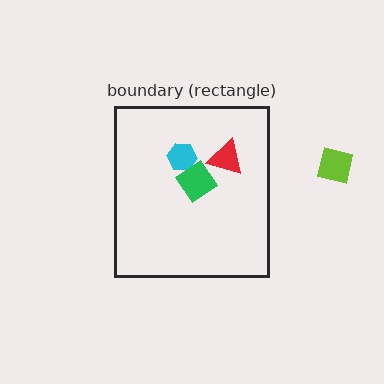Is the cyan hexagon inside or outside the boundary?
Inside.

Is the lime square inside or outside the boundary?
Outside.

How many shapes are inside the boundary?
3 inside, 1 outside.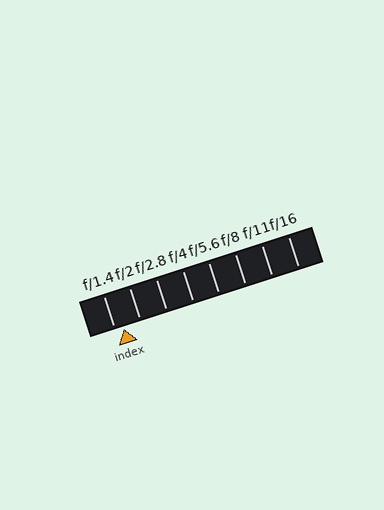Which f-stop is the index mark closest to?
The index mark is closest to f/1.4.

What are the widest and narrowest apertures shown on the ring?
The widest aperture shown is f/1.4 and the narrowest is f/16.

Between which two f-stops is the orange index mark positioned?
The index mark is between f/1.4 and f/2.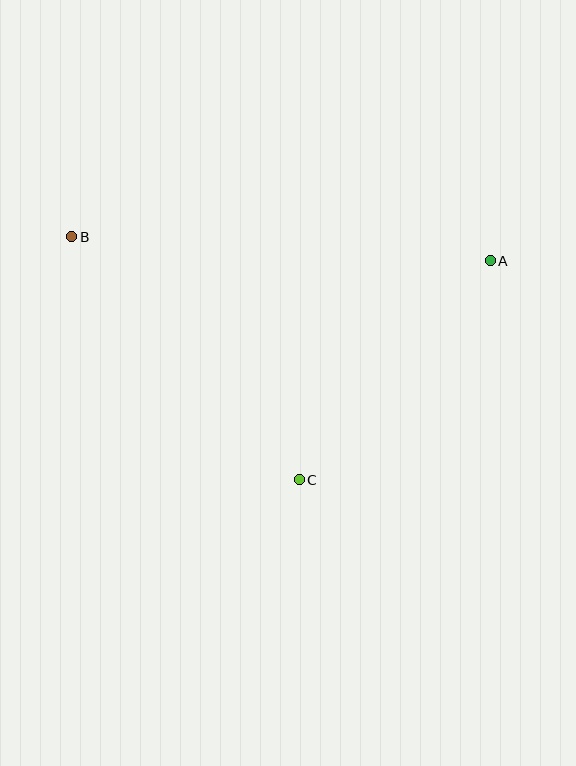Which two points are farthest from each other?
Points A and B are farthest from each other.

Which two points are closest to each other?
Points A and C are closest to each other.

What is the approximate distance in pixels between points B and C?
The distance between B and C is approximately 333 pixels.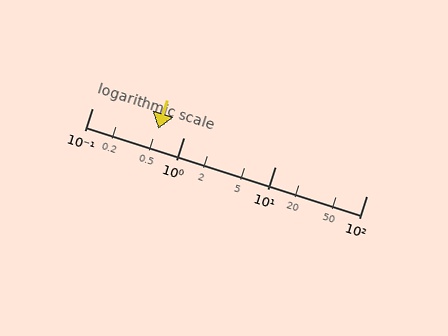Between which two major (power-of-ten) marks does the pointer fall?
The pointer is between 0.1 and 1.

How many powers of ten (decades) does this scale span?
The scale spans 3 decades, from 0.1 to 100.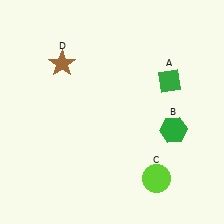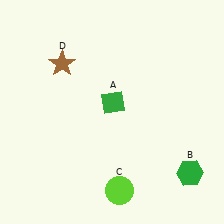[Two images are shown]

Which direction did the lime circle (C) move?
The lime circle (C) moved left.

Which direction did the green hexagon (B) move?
The green hexagon (B) moved down.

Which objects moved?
The objects that moved are: the green diamond (A), the green hexagon (B), the lime circle (C).